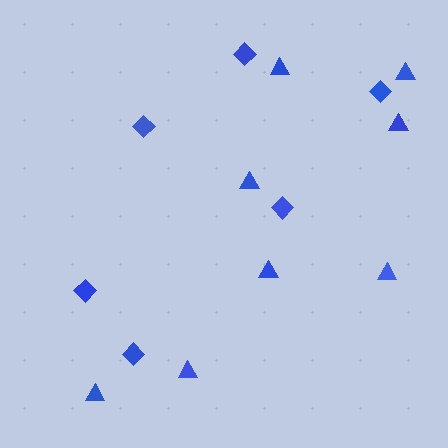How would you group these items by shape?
There are 2 groups: one group of diamonds (6) and one group of triangles (8).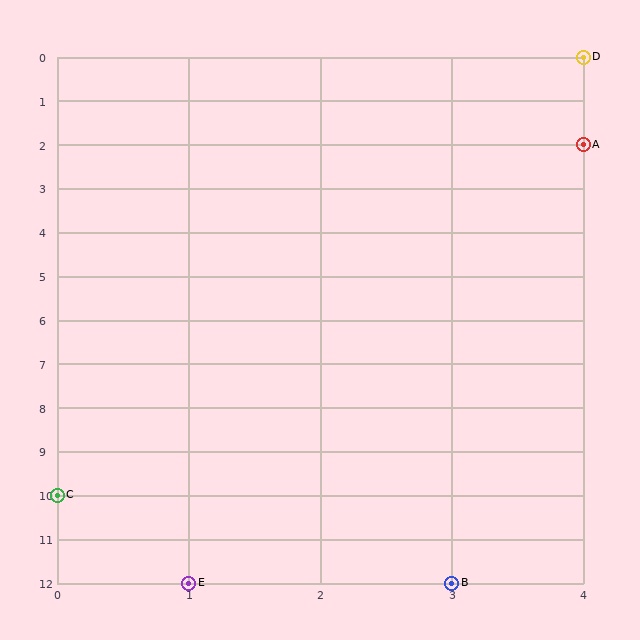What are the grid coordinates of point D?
Point D is at grid coordinates (4, 0).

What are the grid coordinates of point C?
Point C is at grid coordinates (0, 10).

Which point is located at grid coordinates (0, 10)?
Point C is at (0, 10).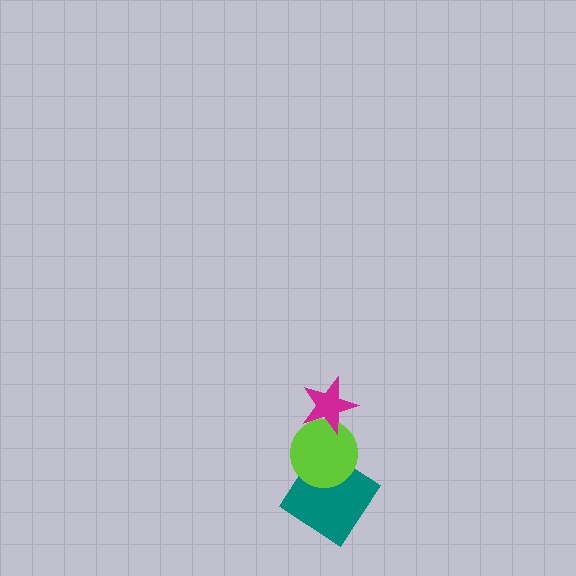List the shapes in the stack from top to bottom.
From top to bottom: the magenta star, the lime circle, the teal diamond.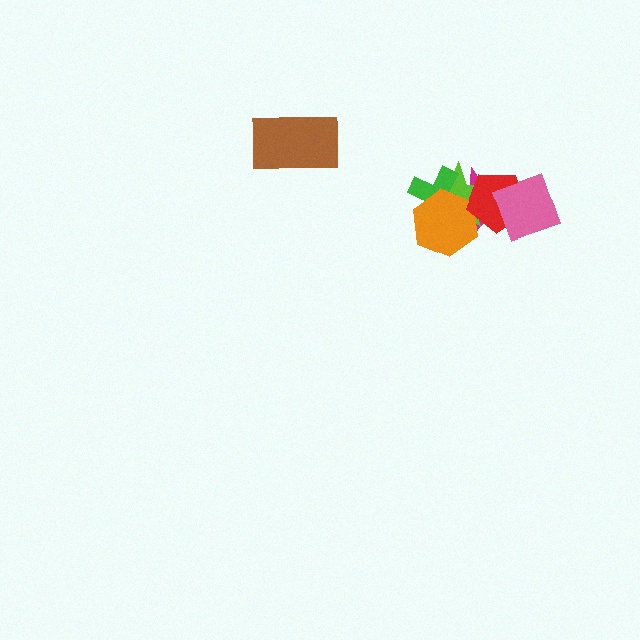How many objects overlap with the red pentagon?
4 objects overlap with the red pentagon.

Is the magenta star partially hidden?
Yes, it is partially covered by another shape.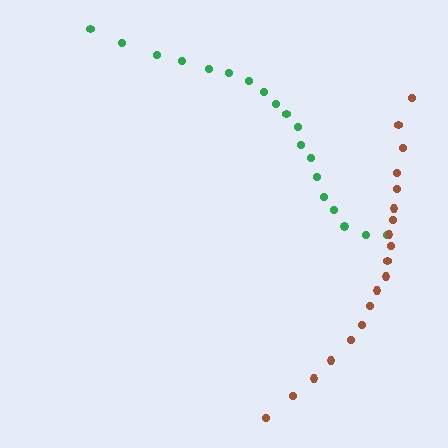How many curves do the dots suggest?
There are 2 distinct paths.